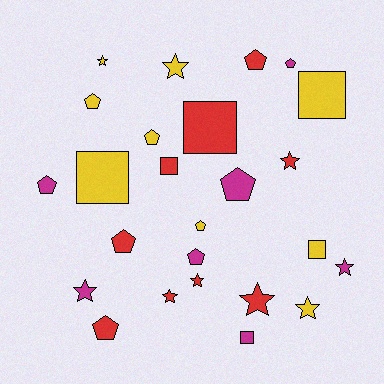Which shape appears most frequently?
Pentagon, with 10 objects.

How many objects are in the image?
There are 25 objects.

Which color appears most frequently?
Red, with 9 objects.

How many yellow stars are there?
There are 3 yellow stars.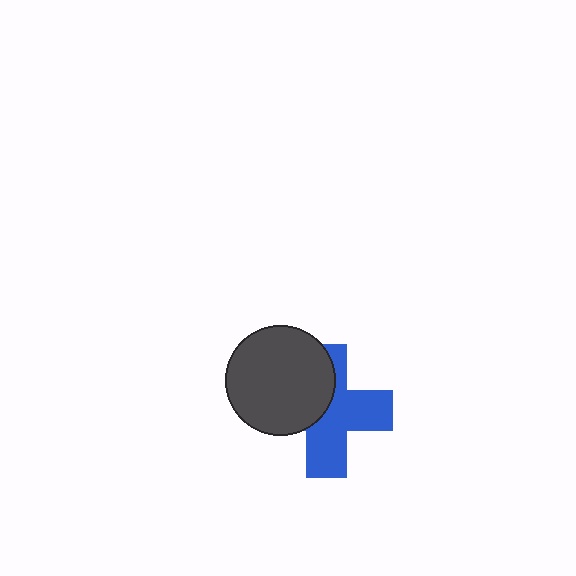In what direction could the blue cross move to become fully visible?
The blue cross could move toward the lower-right. That would shift it out from behind the dark gray circle entirely.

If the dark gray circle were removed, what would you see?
You would see the complete blue cross.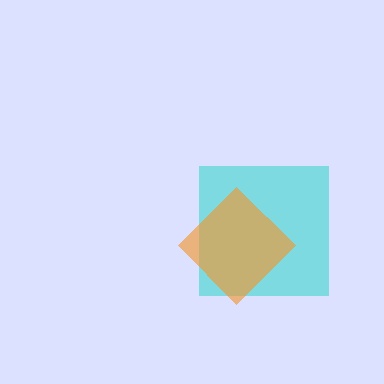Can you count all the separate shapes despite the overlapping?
Yes, there are 2 separate shapes.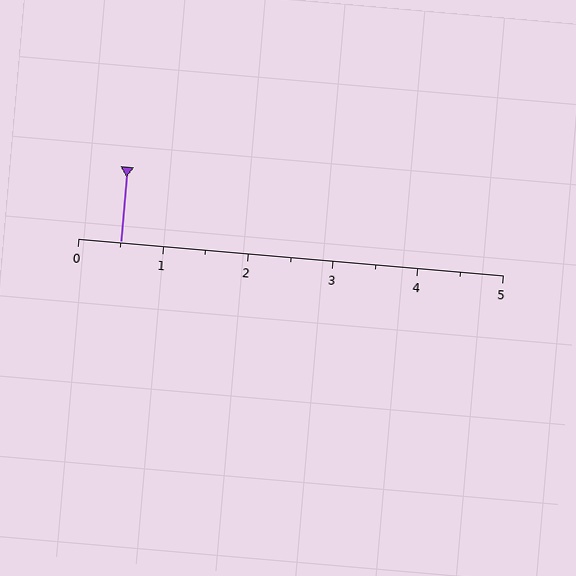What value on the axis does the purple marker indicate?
The marker indicates approximately 0.5.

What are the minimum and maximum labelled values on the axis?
The axis runs from 0 to 5.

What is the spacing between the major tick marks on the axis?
The major ticks are spaced 1 apart.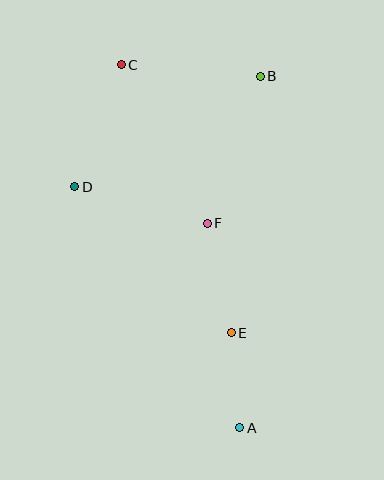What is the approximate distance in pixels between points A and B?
The distance between A and B is approximately 352 pixels.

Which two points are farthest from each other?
Points A and C are farthest from each other.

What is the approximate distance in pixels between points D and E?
The distance between D and E is approximately 214 pixels.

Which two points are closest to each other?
Points A and E are closest to each other.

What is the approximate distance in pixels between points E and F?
The distance between E and F is approximately 112 pixels.